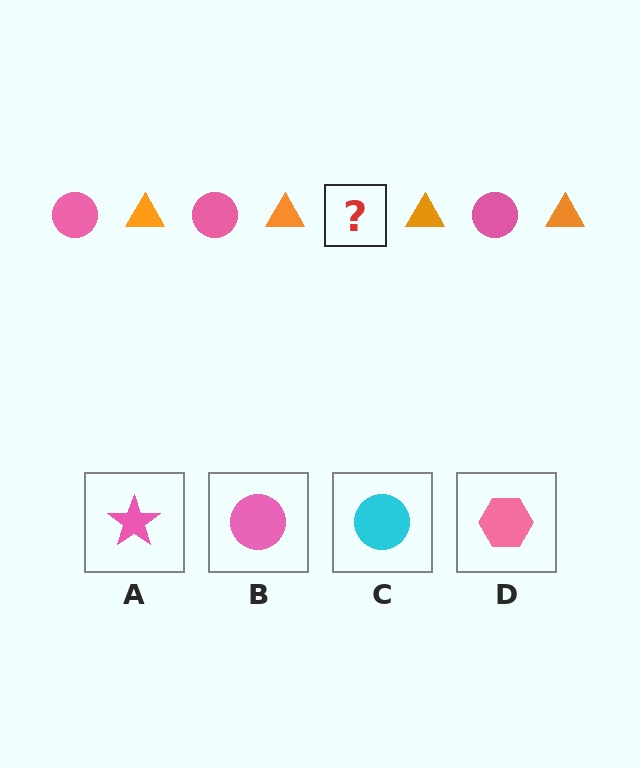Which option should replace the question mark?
Option B.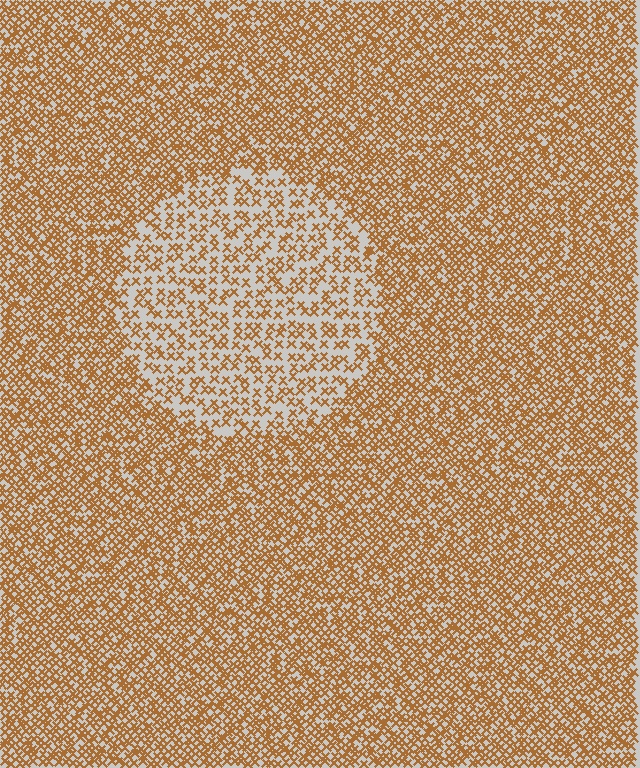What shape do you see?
I see a circle.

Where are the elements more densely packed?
The elements are more densely packed outside the circle boundary.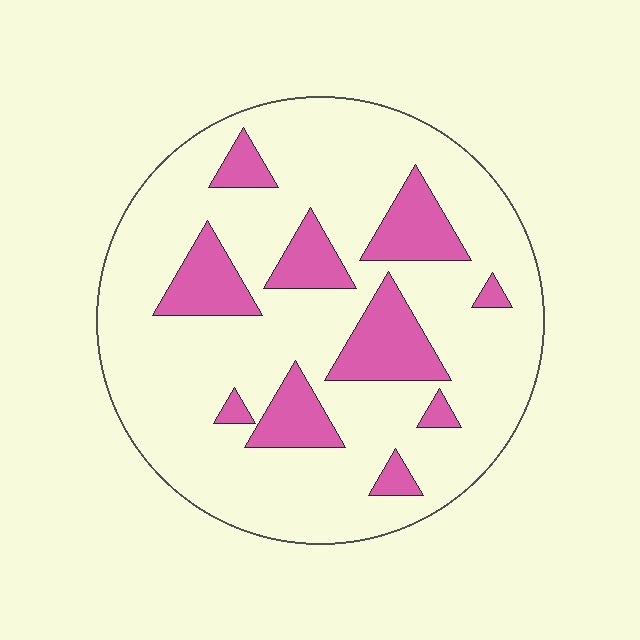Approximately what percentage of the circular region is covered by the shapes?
Approximately 20%.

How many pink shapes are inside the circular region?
10.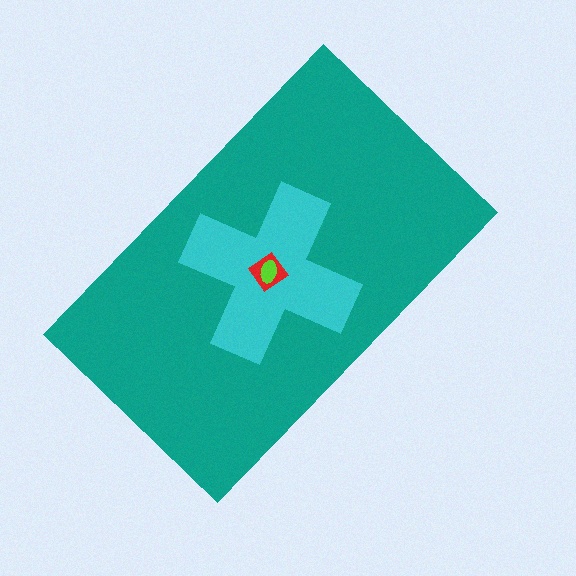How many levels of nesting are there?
4.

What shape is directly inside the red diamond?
The lime ellipse.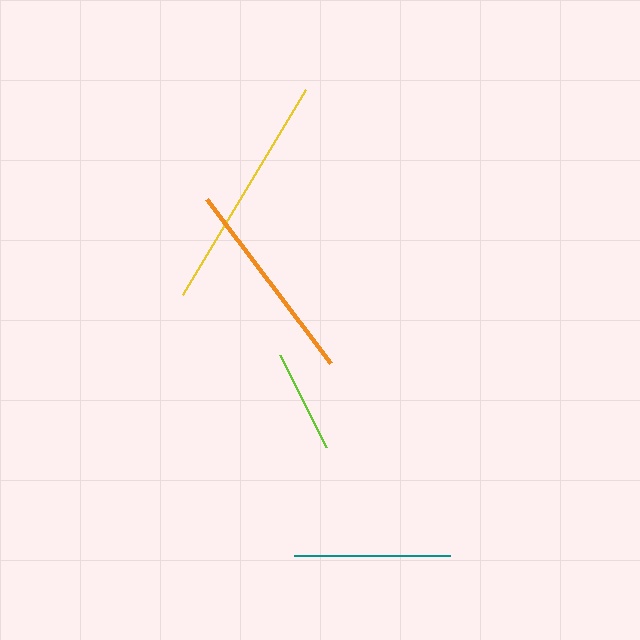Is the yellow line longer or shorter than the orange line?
The yellow line is longer than the orange line.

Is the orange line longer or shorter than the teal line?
The orange line is longer than the teal line.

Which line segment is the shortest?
The lime line is the shortest at approximately 103 pixels.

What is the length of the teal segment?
The teal segment is approximately 155 pixels long.